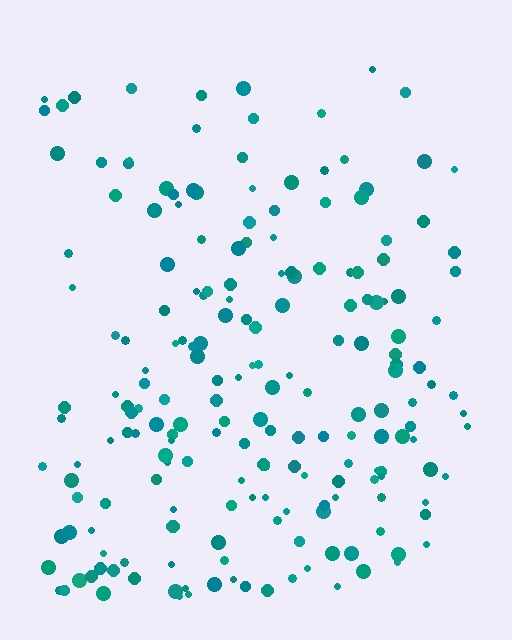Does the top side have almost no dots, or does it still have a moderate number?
Still a moderate number, just noticeably fewer than the bottom.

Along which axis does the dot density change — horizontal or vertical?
Vertical.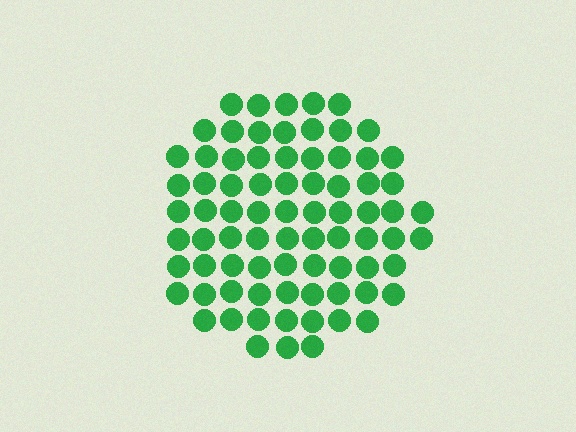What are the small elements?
The small elements are circles.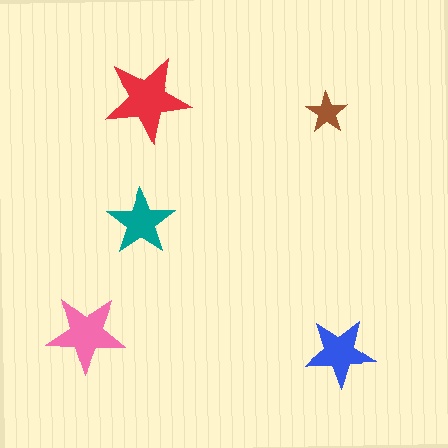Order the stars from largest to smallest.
the red one, the pink one, the blue one, the teal one, the brown one.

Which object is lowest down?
The blue star is bottommost.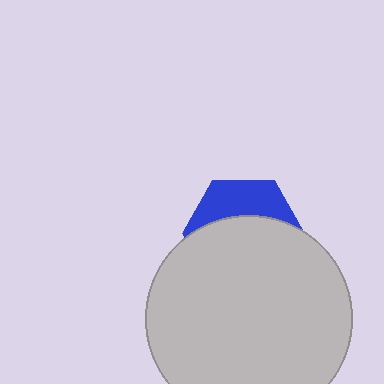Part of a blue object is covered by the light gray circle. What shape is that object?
It is a hexagon.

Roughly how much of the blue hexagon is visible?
A small part of it is visible (roughly 35%).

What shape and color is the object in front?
The object in front is a light gray circle.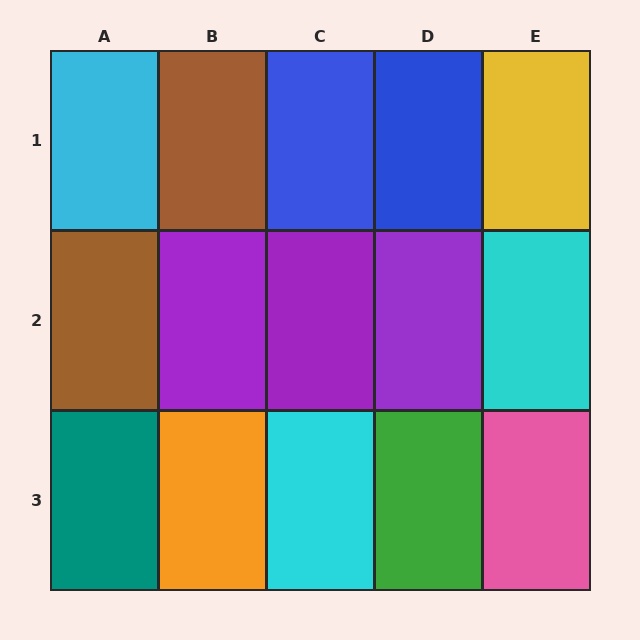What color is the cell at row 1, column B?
Brown.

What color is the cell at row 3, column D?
Green.